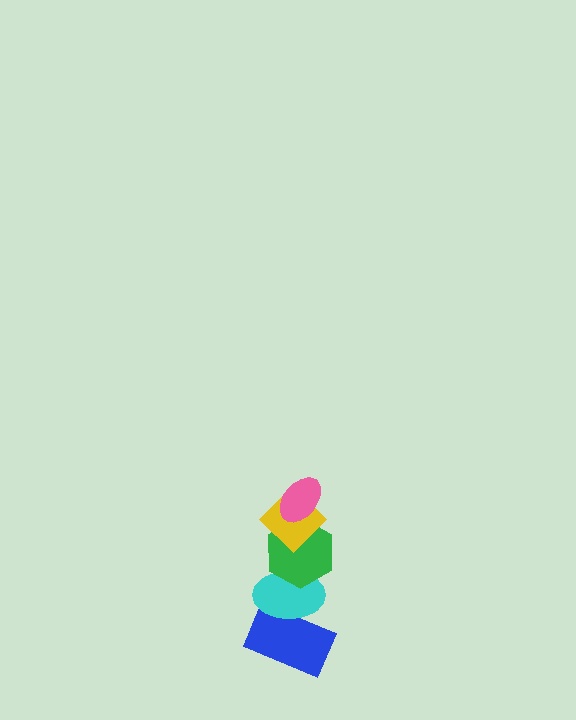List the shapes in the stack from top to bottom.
From top to bottom: the pink ellipse, the yellow diamond, the green hexagon, the cyan ellipse, the blue rectangle.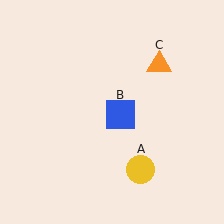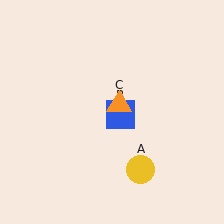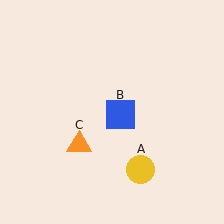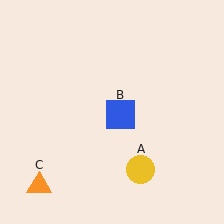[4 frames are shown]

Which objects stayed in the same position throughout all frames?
Yellow circle (object A) and blue square (object B) remained stationary.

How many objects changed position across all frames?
1 object changed position: orange triangle (object C).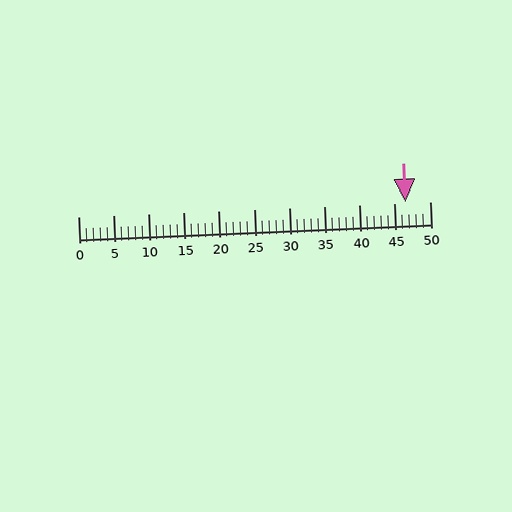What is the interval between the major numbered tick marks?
The major tick marks are spaced 5 units apart.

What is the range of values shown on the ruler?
The ruler shows values from 0 to 50.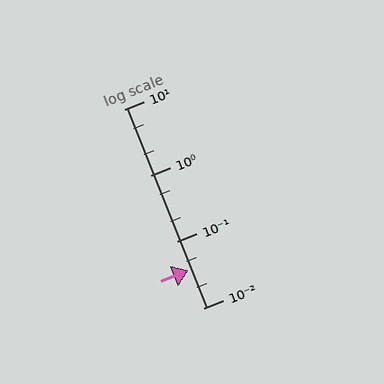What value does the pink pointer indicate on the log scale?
The pointer indicates approximately 0.037.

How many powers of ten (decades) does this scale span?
The scale spans 3 decades, from 0.01 to 10.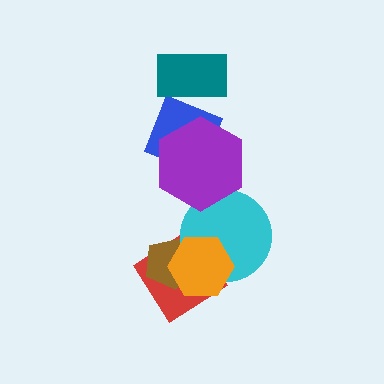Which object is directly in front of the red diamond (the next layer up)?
The brown pentagon is directly in front of the red diamond.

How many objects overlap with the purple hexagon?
2 objects overlap with the purple hexagon.